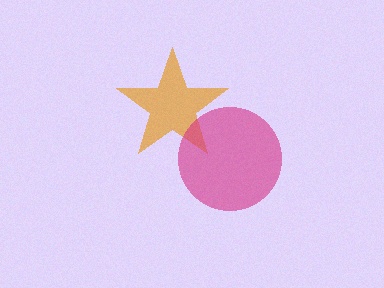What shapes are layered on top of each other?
The layered shapes are: an orange star, a magenta circle.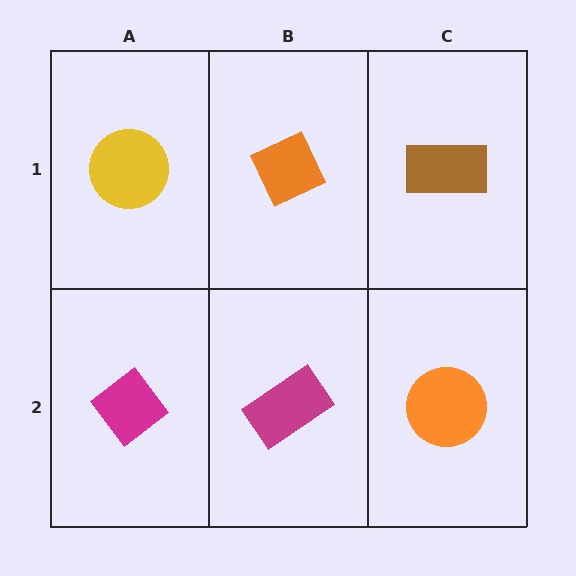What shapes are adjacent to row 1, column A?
A magenta diamond (row 2, column A), an orange diamond (row 1, column B).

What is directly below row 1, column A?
A magenta diamond.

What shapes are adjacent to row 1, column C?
An orange circle (row 2, column C), an orange diamond (row 1, column B).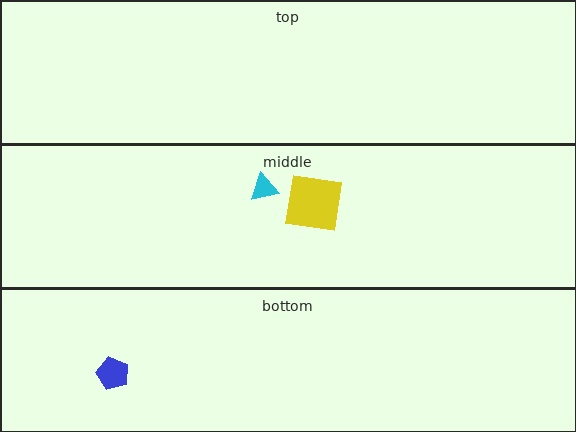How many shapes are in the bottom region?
1.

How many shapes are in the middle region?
2.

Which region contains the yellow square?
The middle region.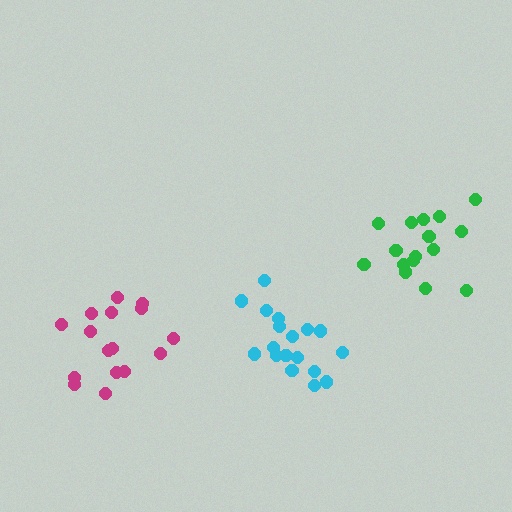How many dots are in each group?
Group 1: 16 dots, Group 2: 16 dots, Group 3: 18 dots (50 total).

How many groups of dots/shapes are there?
There are 3 groups.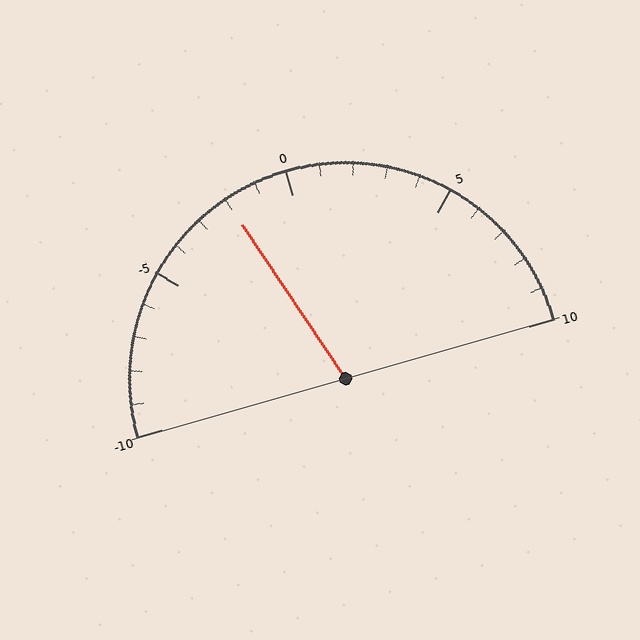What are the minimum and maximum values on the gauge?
The gauge ranges from -10 to 10.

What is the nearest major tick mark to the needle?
The nearest major tick mark is 0.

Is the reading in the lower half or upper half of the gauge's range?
The reading is in the lower half of the range (-10 to 10).